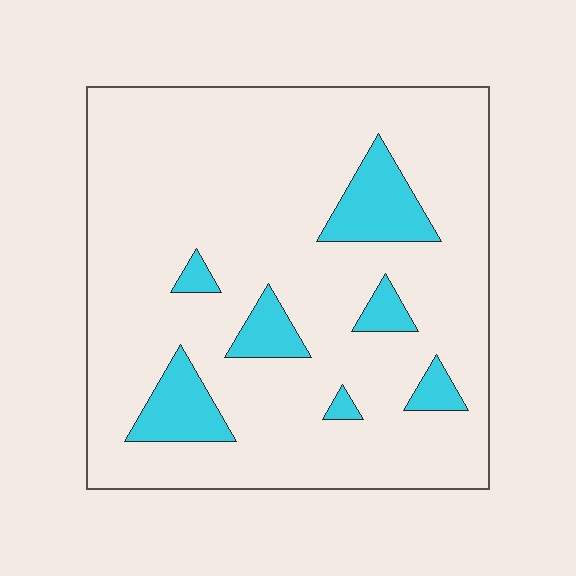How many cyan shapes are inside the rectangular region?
7.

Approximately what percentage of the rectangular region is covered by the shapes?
Approximately 15%.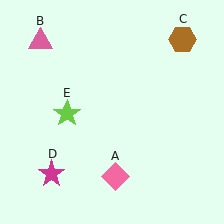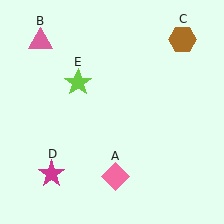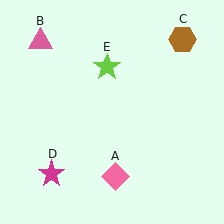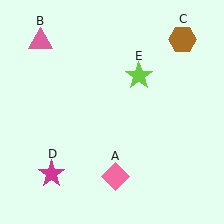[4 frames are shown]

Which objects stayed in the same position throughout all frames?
Pink diamond (object A) and pink triangle (object B) and brown hexagon (object C) and magenta star (object D) remained stationary.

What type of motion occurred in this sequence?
The lime star (object E) rotated clockwise around the center of the scene.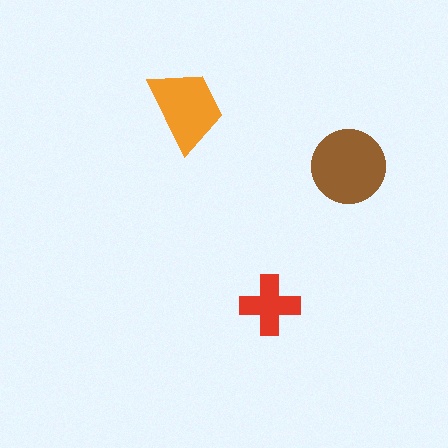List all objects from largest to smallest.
The brown circle, the orange trapezoid, the red cross.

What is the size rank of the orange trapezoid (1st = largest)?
2nd.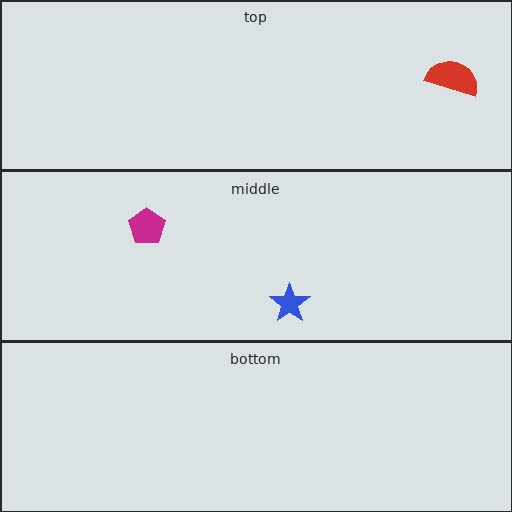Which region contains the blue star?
The middle region.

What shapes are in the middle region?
The blue star, the magenta pentagon.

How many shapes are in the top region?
1.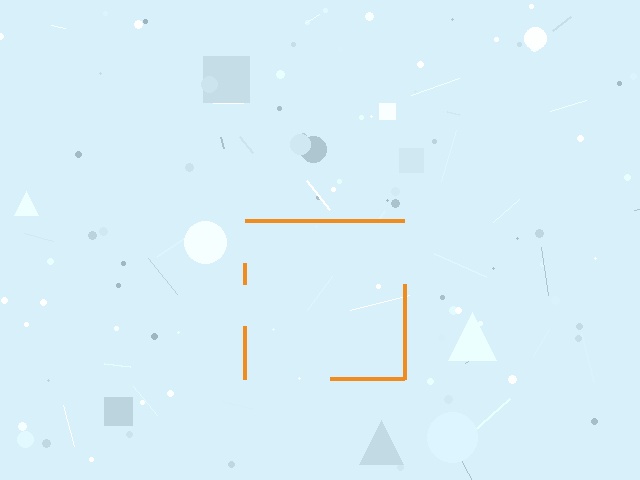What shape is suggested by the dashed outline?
The dashed outline suggests a square.